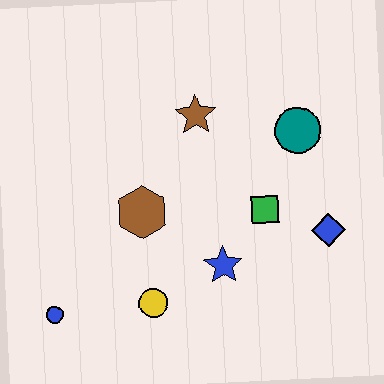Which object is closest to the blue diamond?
The green square is closest to the blue diamond.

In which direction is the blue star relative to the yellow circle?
The blue star is to the right of the yellow circle.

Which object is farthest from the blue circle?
The teal circle is farthest from the blue circle.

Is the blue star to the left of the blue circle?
No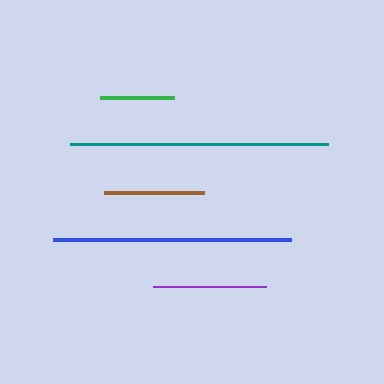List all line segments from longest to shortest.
From longest to shortest: teal, blue, purple, brown, green.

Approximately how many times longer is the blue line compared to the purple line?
The blue line is approximately 2.1 times the length of the purple line.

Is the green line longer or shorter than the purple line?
The purple line is longer than the green line.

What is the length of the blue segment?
The blue segment is approximately 239 pixels long.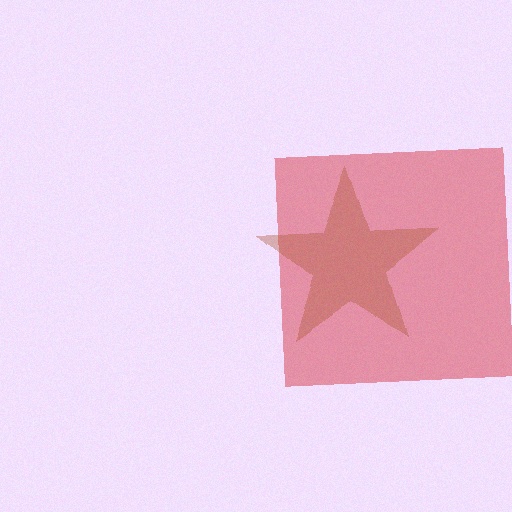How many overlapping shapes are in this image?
There are 2 overlapping shapes in the image.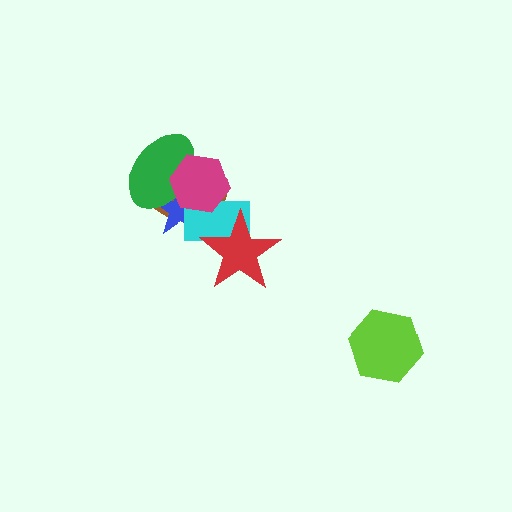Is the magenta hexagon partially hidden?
No, no other shape covers it.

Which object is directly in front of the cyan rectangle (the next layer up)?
The magenta hexagon is directly in front of the cyan rectangle.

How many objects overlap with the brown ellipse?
4 objects overlap with the brown ellipse.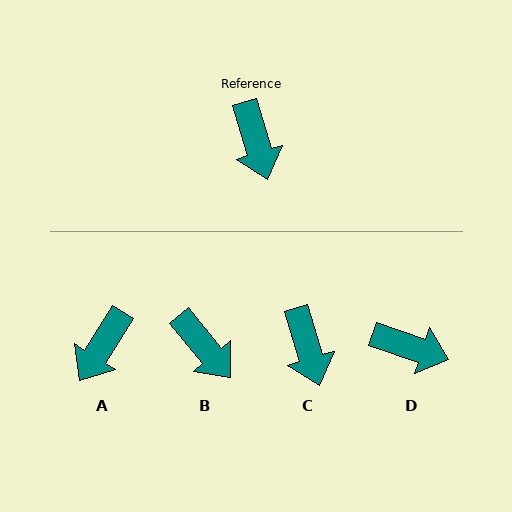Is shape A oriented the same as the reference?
No, it is off by about 49 degrees.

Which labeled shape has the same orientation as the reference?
C.